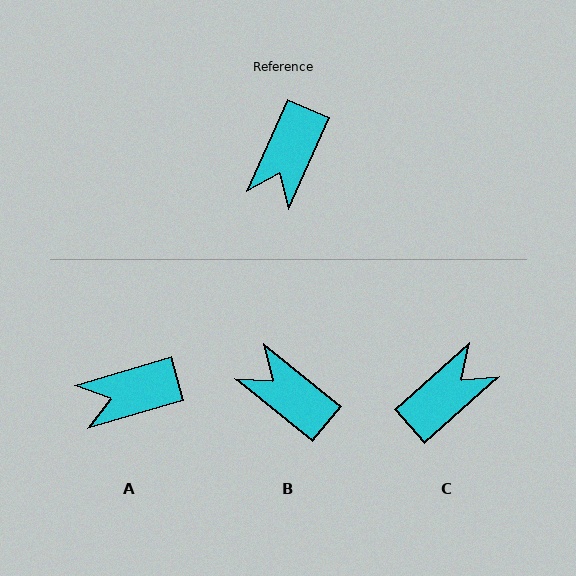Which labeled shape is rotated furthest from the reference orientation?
C, about 156 degrees away.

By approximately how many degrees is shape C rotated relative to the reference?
Approximately 156 degrees counter-clockwise.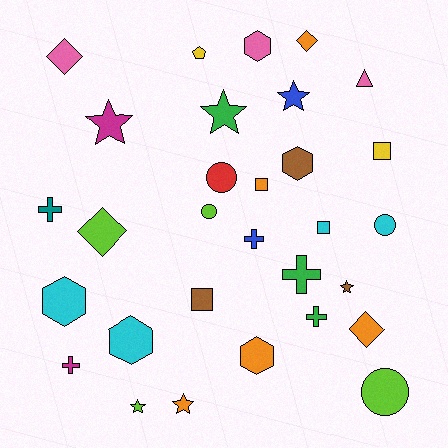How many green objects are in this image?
There are 3 green objects.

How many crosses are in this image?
There are 5 crosses.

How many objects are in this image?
There are 30 objects.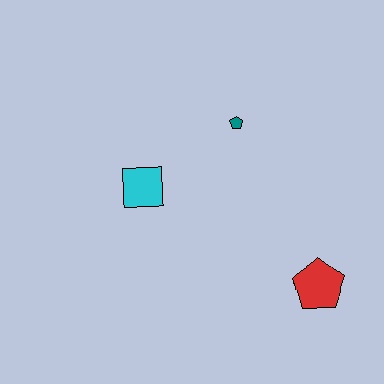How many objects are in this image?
There are 3 objects.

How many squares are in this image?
There is 1 square.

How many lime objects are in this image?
There are no lime objects.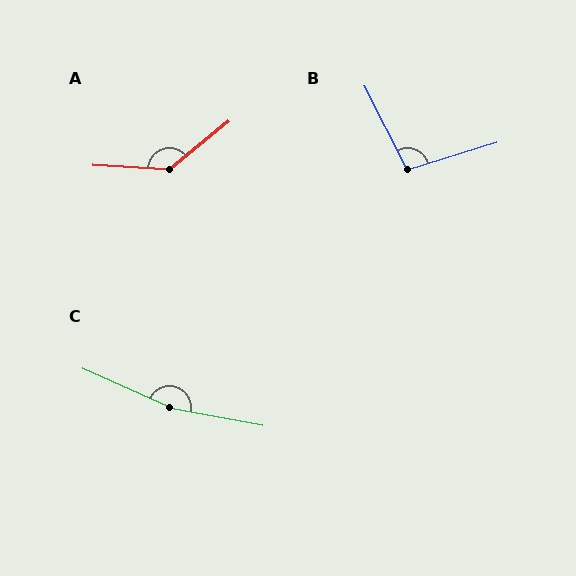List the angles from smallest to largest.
B (100°), A (137°), C (167°).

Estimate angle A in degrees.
Approximately 137 degrees.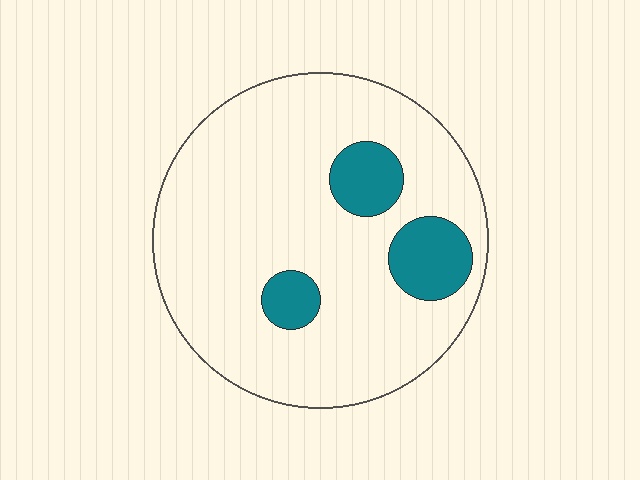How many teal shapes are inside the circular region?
3.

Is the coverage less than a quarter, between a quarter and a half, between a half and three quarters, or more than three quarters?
Less than a quarter.